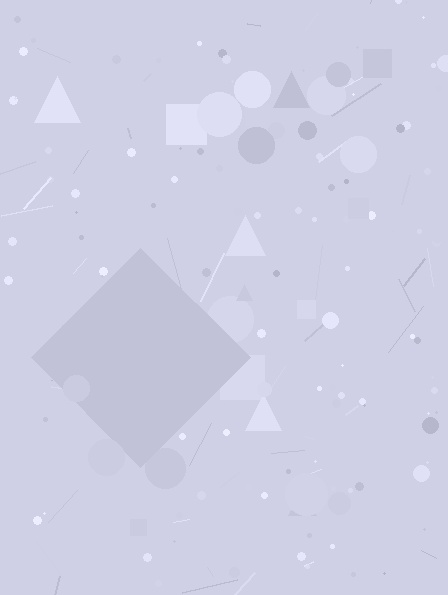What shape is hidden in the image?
A diamond is hidden in the image.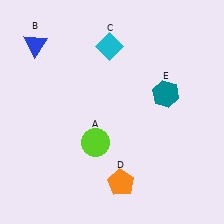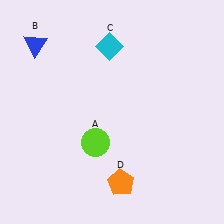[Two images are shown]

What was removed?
The teal hexagon (E) was removed in Image 2.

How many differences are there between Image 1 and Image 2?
There is 1 difference between the two images.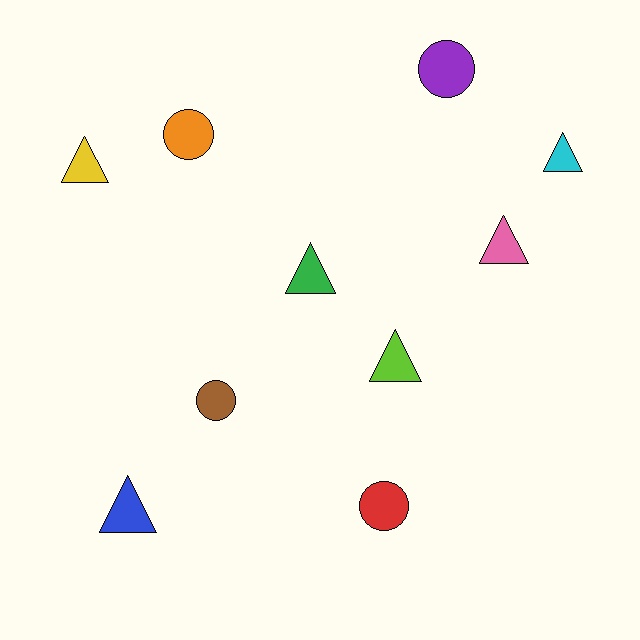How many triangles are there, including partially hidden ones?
There are 6 triangles.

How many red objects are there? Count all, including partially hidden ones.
There is 1 red object.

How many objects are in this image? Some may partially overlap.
There are 10 objects.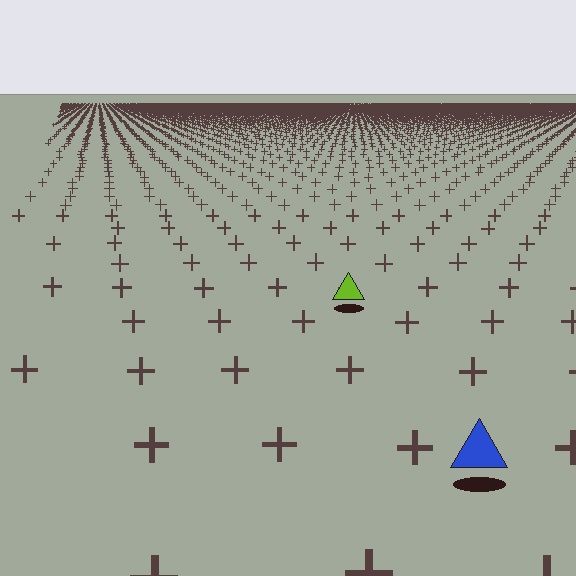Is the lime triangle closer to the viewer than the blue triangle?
No. The blue triangle is closer — you can tell from the texture gradient: the ground texture is coarser near it.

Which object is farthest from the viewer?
The lime triangle is farthest from the viewer. It appears smaller and the ground texture around it is denser.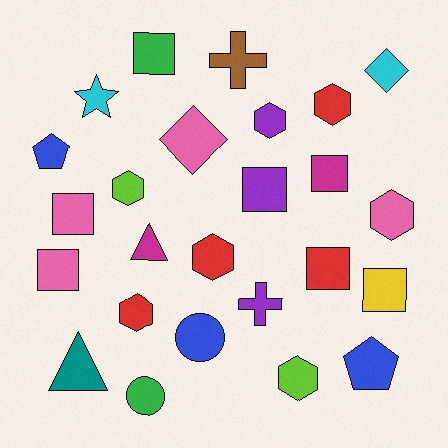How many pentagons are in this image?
There are 2 pentagons.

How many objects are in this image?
There are 25 objects.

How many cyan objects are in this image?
There are 2 cyan objects.